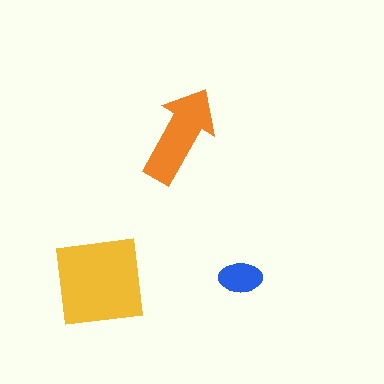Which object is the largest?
The yellow square.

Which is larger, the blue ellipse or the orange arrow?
The orange arrow.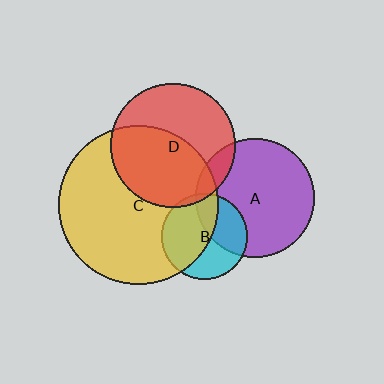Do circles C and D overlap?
Yes.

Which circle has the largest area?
Circle C (yellow).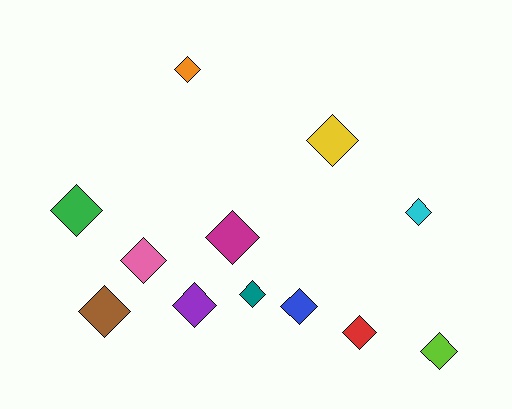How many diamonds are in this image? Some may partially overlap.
There are 12 diamonds.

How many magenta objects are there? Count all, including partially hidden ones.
There is 1 magenta object.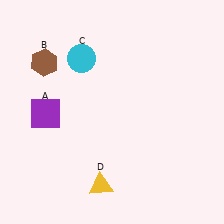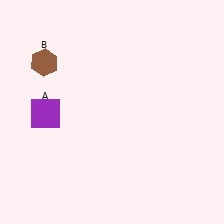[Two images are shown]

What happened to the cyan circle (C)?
The cyan circle (C) was removed in Image 2. It was in the top-left area of Image 1.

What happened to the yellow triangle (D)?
The yellow triangle (D) was removed in Image 2. It was in the bottom-left area of Image 1.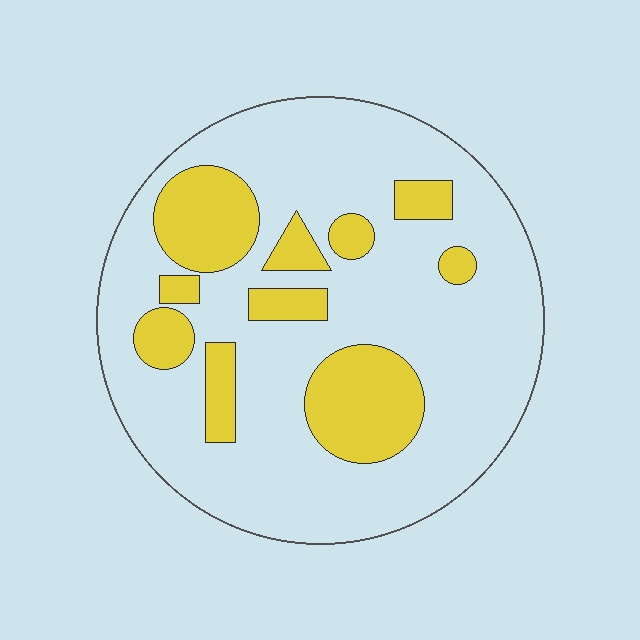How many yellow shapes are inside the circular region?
10.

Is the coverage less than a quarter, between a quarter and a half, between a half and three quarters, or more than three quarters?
Less than a quarter.